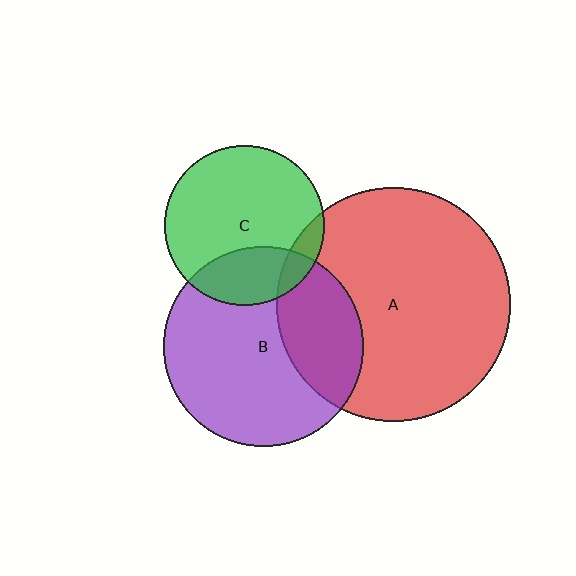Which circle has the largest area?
Circle A (red).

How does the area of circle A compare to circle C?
Approximately 2.1 times.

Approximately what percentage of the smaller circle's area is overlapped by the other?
Approximately 10%.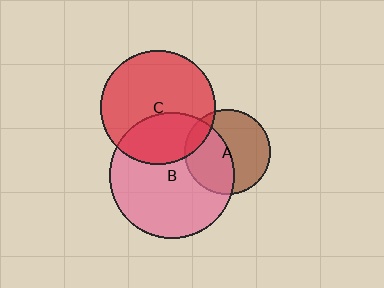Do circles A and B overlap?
Yes.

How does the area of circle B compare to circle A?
Approximately 2.1 times.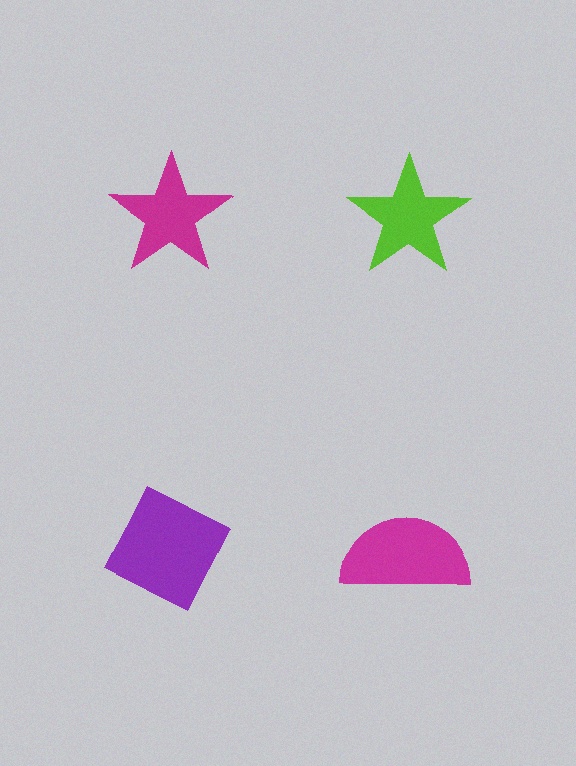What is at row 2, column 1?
A purple diamond.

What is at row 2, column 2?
A magenta semicircle.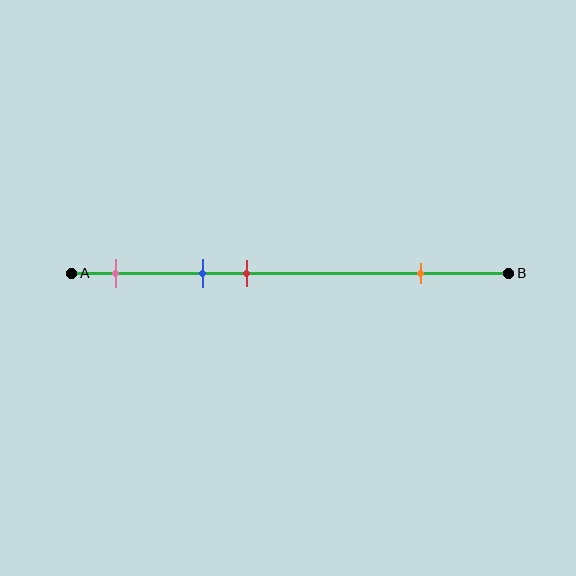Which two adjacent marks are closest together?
The blue and red marks are the closest adjacent pair.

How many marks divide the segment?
There are 4 marks dividing the segment.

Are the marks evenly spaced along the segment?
No, the marks are not evenly spaced.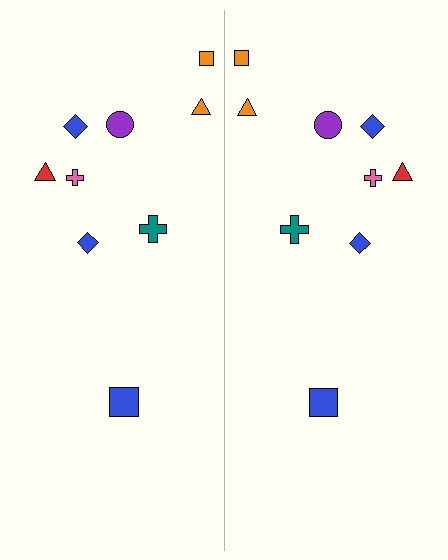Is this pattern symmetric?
Yes, this pattern has bilateral (reflection) symmetry.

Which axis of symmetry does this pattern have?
The pattern has a vertical axis of symmetry running through the center of the image.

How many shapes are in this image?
There are 18 shapes in this image.